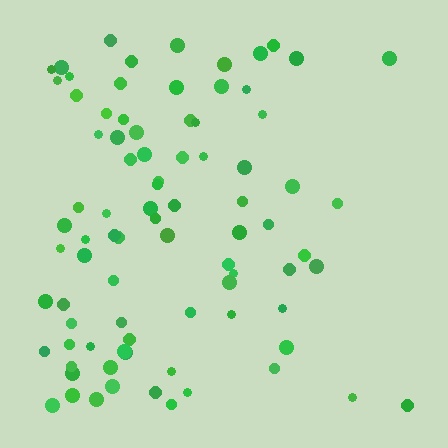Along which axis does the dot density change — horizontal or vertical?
Horizontal.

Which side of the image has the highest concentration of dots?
The left.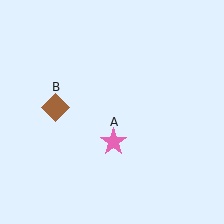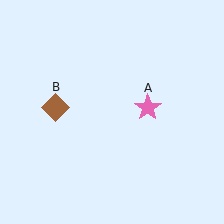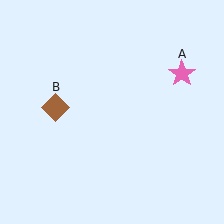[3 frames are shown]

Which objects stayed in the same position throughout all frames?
Brown diamond (object B) remained stationary.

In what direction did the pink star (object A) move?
The pink star (object A) moved up and to the right.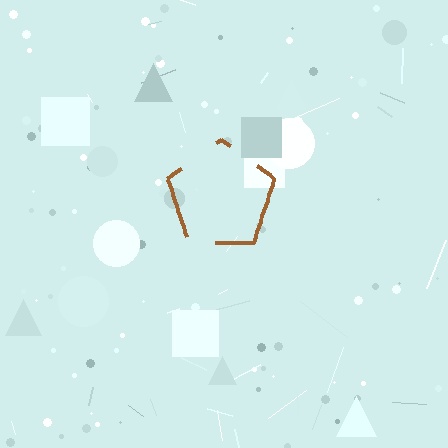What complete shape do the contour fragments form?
The contour fragments form a pentagon.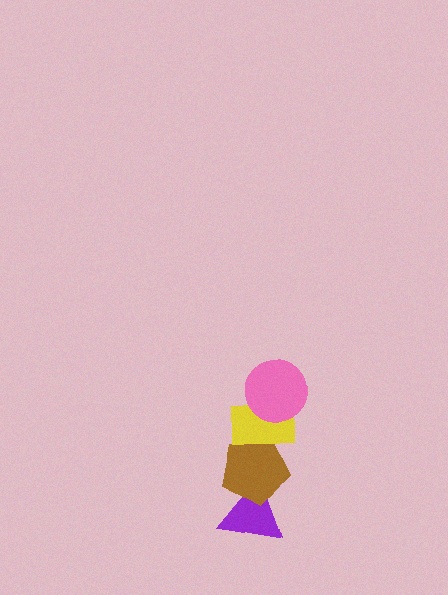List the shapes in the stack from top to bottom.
From top to bottom: the pink circle, the yellow rectangle, the brown pentagon, the purple triangle.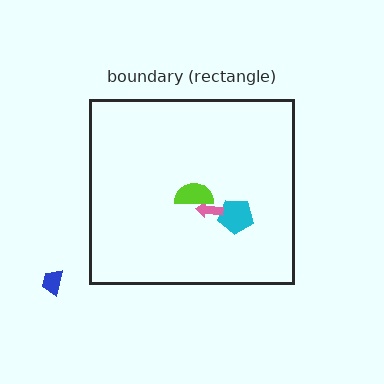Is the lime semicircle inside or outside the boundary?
Inside.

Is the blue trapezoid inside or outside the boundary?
Outside.